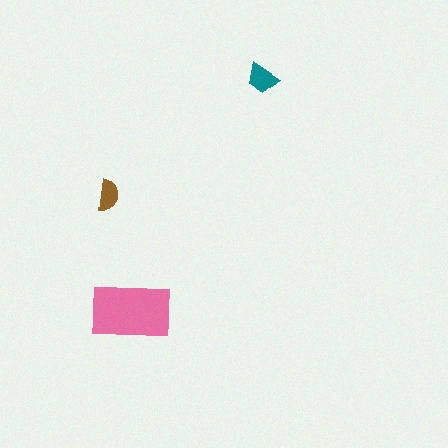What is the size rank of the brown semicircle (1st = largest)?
3rd.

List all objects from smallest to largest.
The brown semicircle, the teal trapezoid, the pink rectangle.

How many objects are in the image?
There are 3 objects in the image.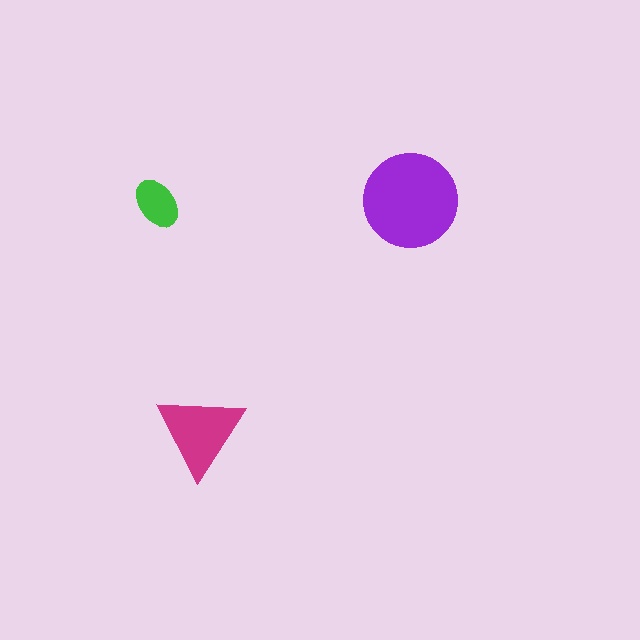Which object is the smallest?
The green ellipse.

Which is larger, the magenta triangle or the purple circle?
The purple circle.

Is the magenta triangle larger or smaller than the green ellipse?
Larger.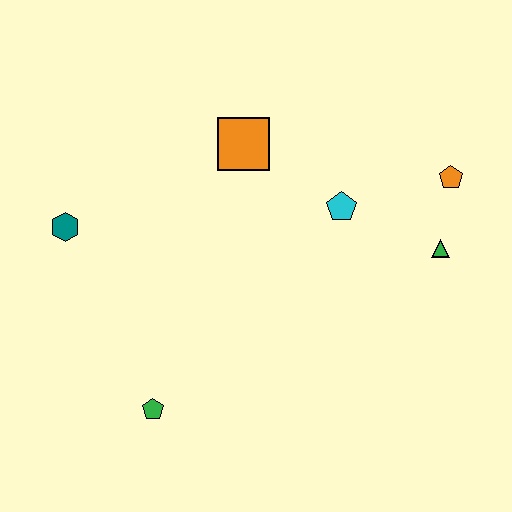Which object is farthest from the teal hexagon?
The orange pentagon is farthest from the teal hexagon.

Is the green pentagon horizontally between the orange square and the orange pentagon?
No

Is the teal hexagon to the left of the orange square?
Yes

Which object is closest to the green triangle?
The orange pentagon is closest to the green triangle.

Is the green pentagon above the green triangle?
No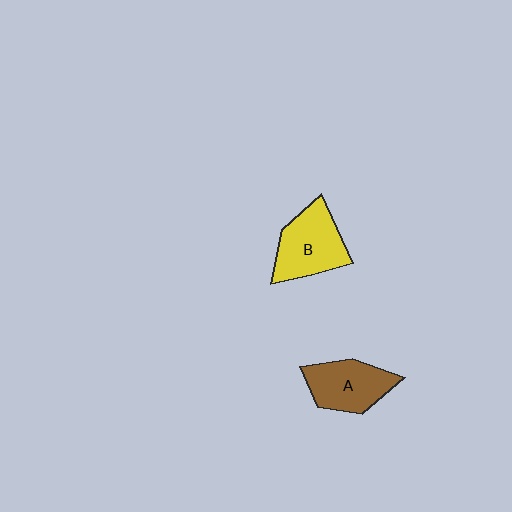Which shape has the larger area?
Shape B (yellow).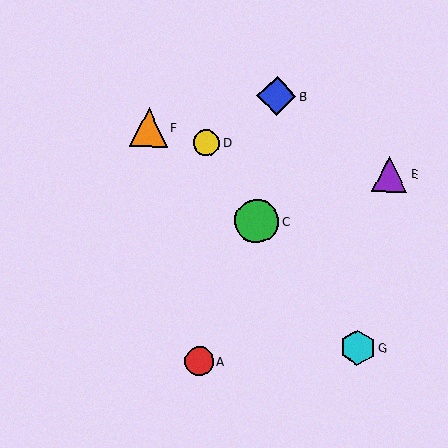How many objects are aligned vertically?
2 objects (A, D) are aligned vertically.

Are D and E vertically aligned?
No, D is at x≈206 and E is at x≈390.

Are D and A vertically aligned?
Yes, both are at x≈206.